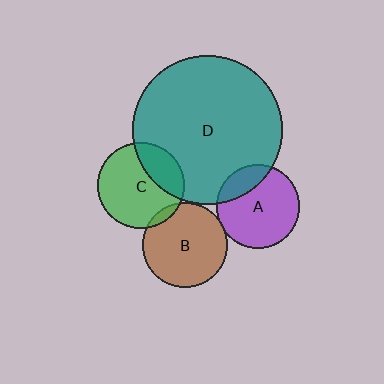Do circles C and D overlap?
Yes.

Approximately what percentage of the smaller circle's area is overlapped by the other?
Approximately 30%.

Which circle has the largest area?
Circle D (teal).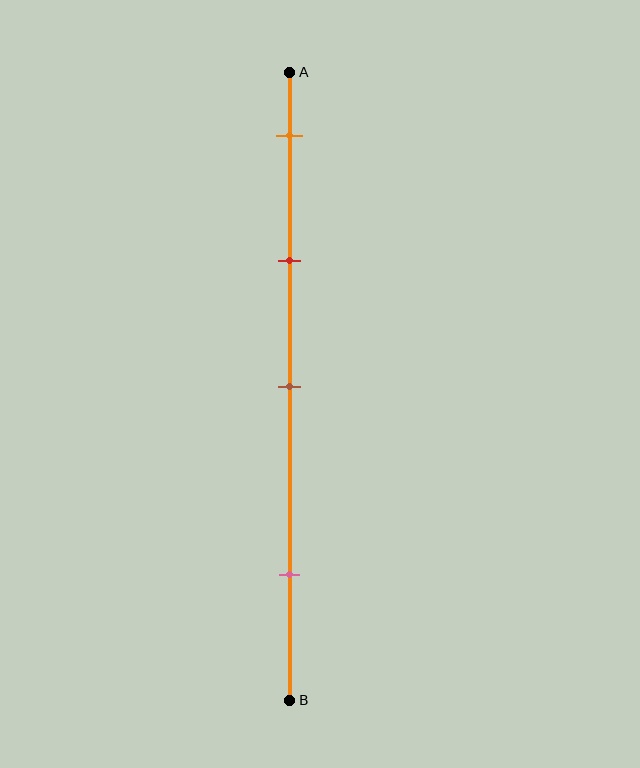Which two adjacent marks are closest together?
The orange and red marks are the closest adjacent pair.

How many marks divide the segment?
There are 4 marks dividing the segment.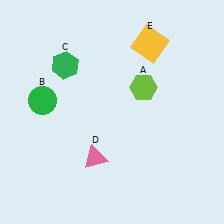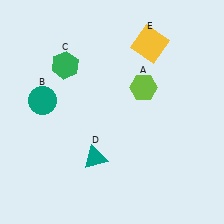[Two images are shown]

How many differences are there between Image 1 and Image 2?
There are 2 differences between the two images.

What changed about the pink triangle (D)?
In Image 1, D is pink. In Image 2, it changed to teal.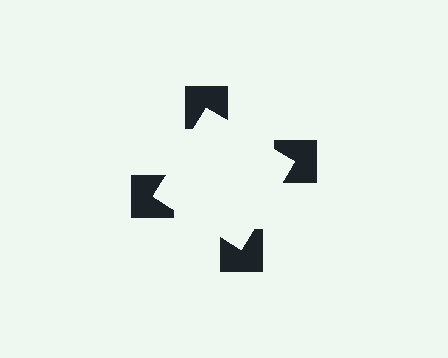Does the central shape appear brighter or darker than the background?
It typically appears slightly brighter than the background, even though no actual brightness change is drawn.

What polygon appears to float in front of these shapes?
An illusory square — its edges are inferred from the aligned wedge cuts in the notched squares, not physically drawn.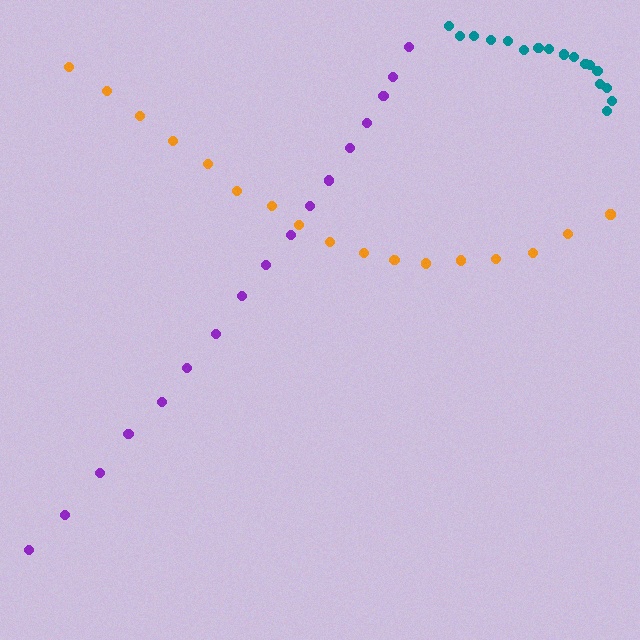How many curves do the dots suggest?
There are 3 distinct paths.